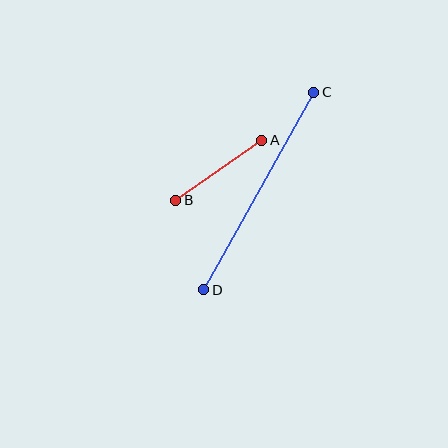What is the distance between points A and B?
The distance is approximately 104 pixels.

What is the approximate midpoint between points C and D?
The midpoint is at approximately (259, 191) pixels.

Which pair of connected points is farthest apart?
Points C and D are farthest apart.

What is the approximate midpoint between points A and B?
The midpoint is at approximately (219, 170) pixels.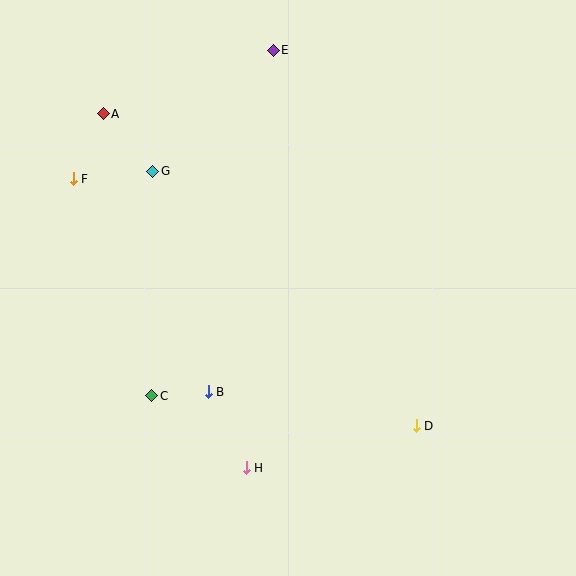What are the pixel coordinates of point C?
Point C is at (152, 396).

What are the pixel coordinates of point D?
Point D is at (416, 426).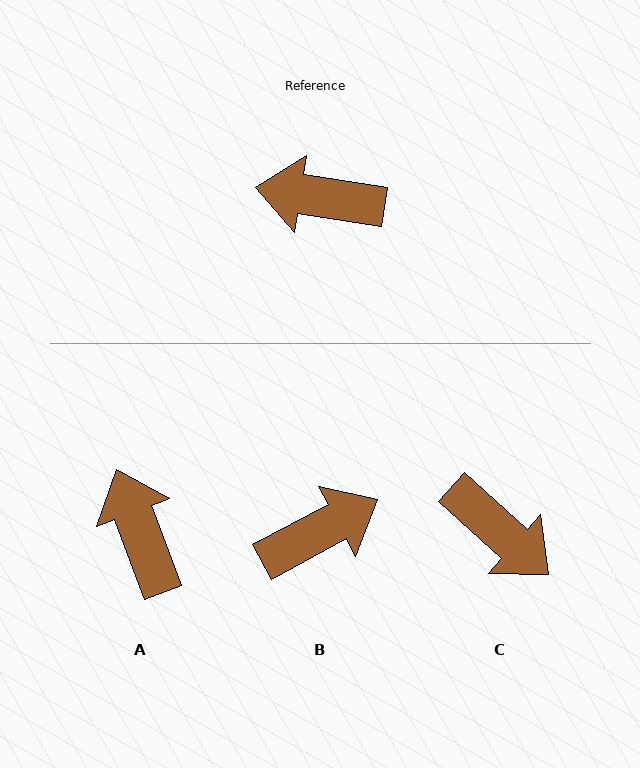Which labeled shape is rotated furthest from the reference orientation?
C, about 147 degrees away.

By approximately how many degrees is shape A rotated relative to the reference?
Approximately 61 degrees clockwise.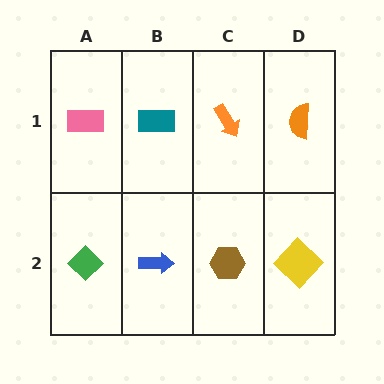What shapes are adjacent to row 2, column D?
An orange semicircle (row 1, column D), a brown hexagon (row 2, column C).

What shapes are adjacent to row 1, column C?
A brown hexagon (row 2, column C), a teal rectangle (row 1, column B), an orange semicircle (row 1, column D).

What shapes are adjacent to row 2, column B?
A teal rectangle (row 1, column B), a green diamond (row 2, column A), a brown hexagon (row 2, column C).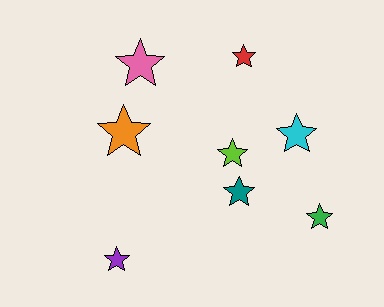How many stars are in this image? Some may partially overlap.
There are 8 stars.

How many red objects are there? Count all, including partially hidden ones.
There is 1 red object.